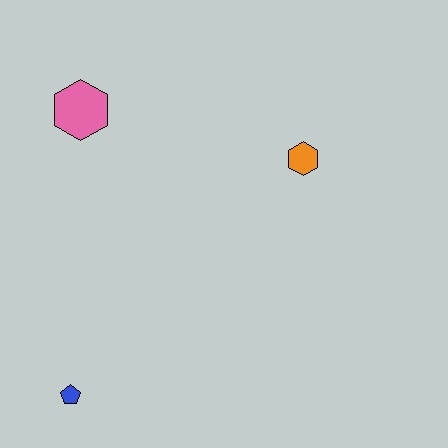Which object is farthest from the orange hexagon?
The blue pentagon is farthest from the orange hexagon.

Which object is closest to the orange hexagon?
The pink hexagon is closest to the orange hexagon.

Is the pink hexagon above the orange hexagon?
Yes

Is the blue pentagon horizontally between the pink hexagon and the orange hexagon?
No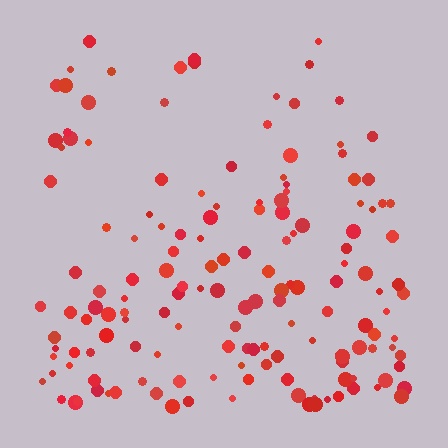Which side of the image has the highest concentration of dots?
The bottom.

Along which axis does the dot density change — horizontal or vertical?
Vertical.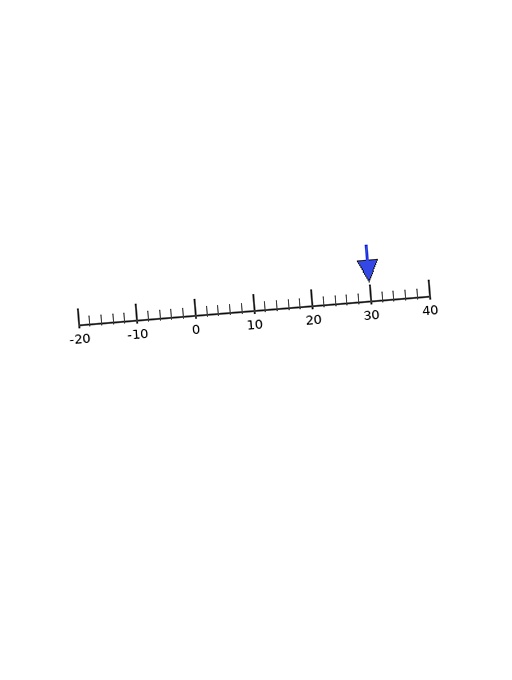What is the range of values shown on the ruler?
The ruler shows values from -20 to 40.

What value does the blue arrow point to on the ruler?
The blue arrow points to approximately 30.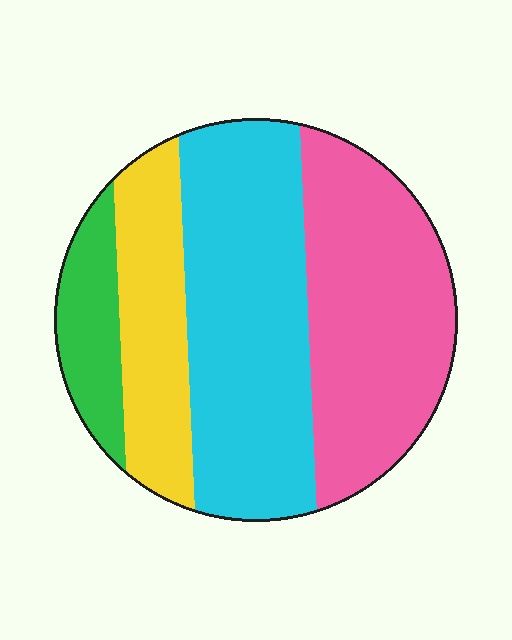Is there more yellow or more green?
Yellow.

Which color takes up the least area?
Green, at roughly 10%.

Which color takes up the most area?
Cyan, at roughly 40%.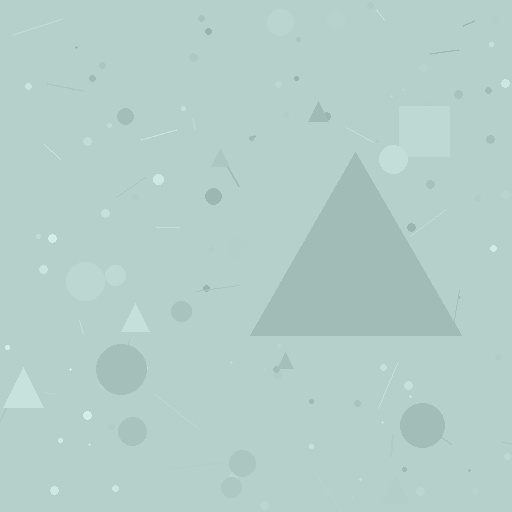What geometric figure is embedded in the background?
A triangle is embedded in the background.